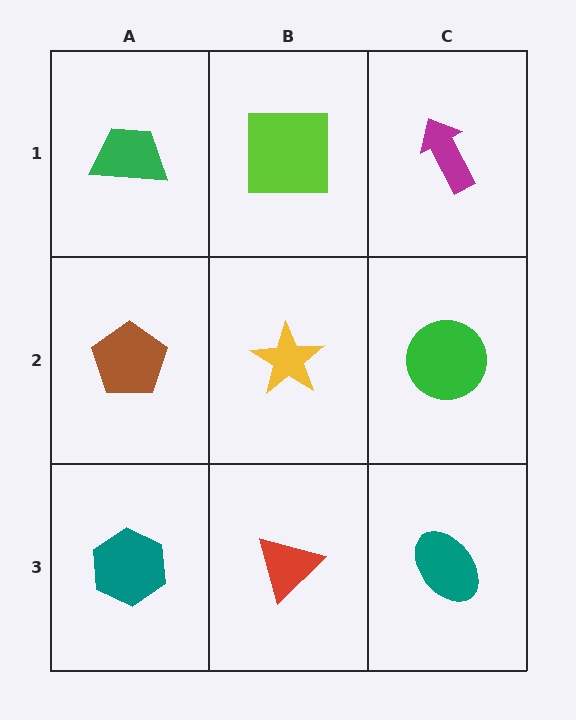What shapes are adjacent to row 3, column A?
A brown pentagon (row 2, column A), a red triangle (row 3, column B).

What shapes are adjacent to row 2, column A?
A green trapezoid (row 1, column A), a teal hexagon (row 3, column A), a yellow star (row 2, column B).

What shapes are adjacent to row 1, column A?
A brown pentagon (row 2, column A), a lime square (row 1, column B).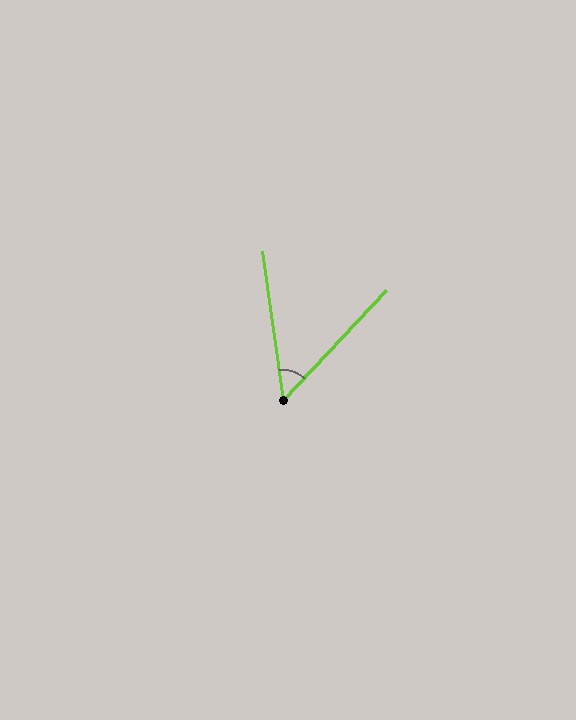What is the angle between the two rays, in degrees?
Approximately 51 degrees.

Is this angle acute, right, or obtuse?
It is acute.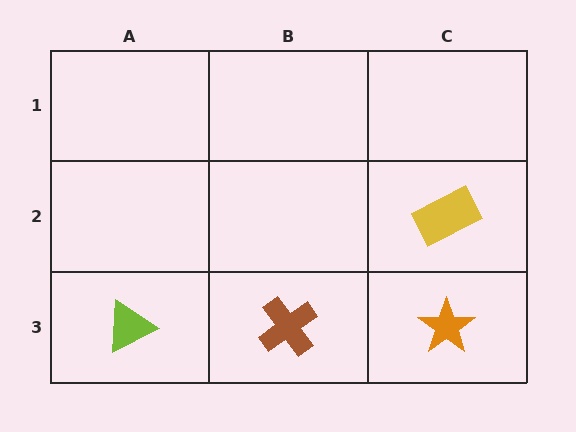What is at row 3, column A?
A lime triangle.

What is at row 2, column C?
A yellow rectangle.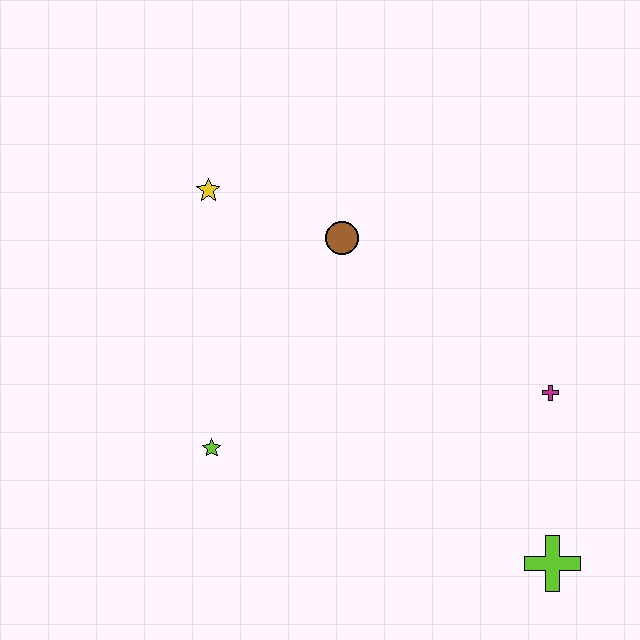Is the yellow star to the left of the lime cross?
Yes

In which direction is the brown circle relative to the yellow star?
The brown circle is to the right of the yellow star.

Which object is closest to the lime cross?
The magenta cross is closest to the lime cross.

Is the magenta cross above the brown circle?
No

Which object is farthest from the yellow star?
The lime cross is farthest from the yellow star.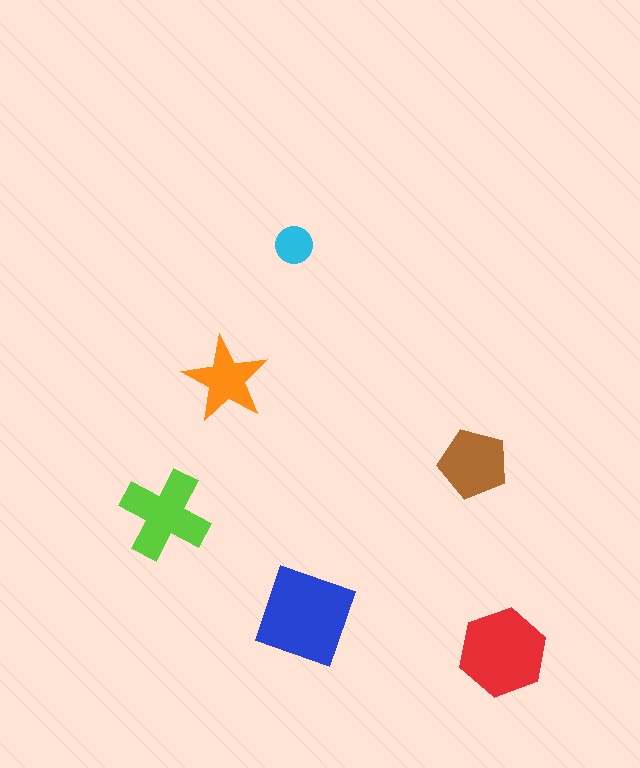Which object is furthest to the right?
The red hexagon is rightmost.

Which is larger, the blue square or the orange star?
The blue square.